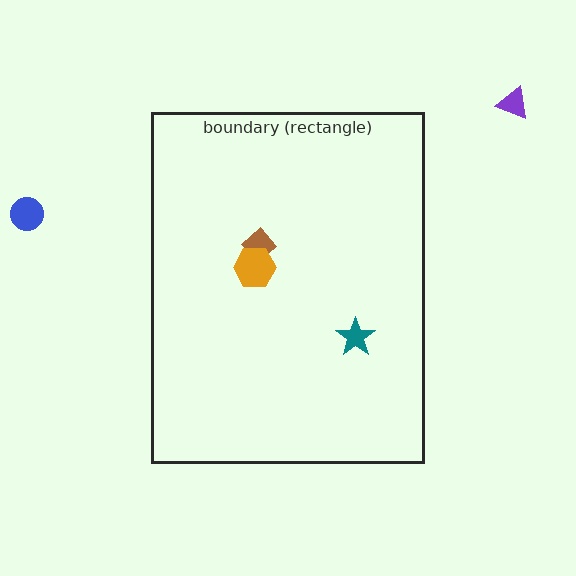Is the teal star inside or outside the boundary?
Inside.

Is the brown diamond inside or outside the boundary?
Inside.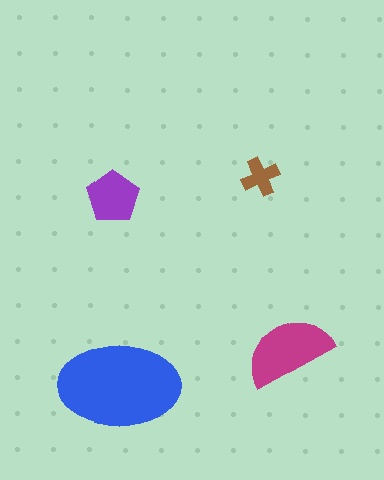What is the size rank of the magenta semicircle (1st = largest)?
2nd.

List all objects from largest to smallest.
The blue ellipse, the magenta semicircle, the purple pentagon, the brown cross.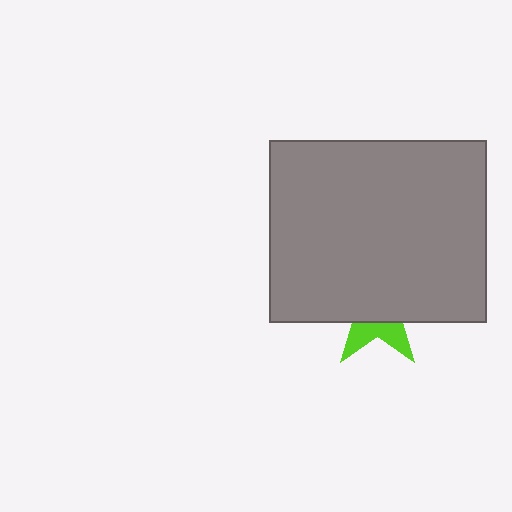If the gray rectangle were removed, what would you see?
You would see the complete lime star.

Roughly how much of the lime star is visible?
A small part of it is visible (roughly 32%).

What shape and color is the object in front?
The object in front is a gray rectangle.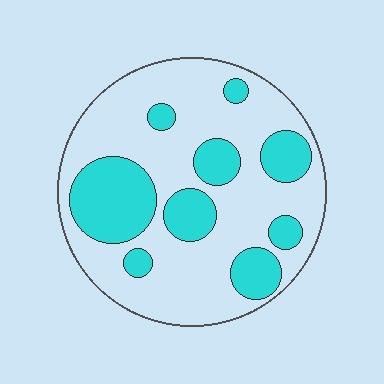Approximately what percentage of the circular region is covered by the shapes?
Approximately 30%.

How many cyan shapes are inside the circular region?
9.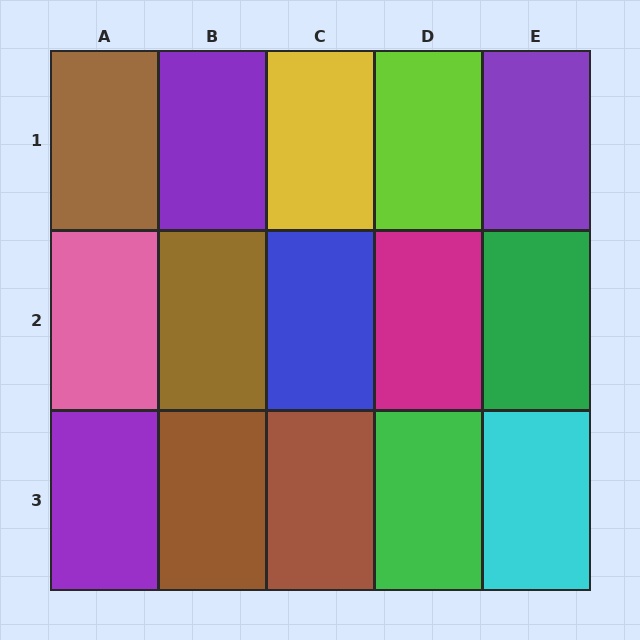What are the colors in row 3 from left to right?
Purple, brown, brown, green, cyan.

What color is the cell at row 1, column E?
Purple.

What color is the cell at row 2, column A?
Pink.